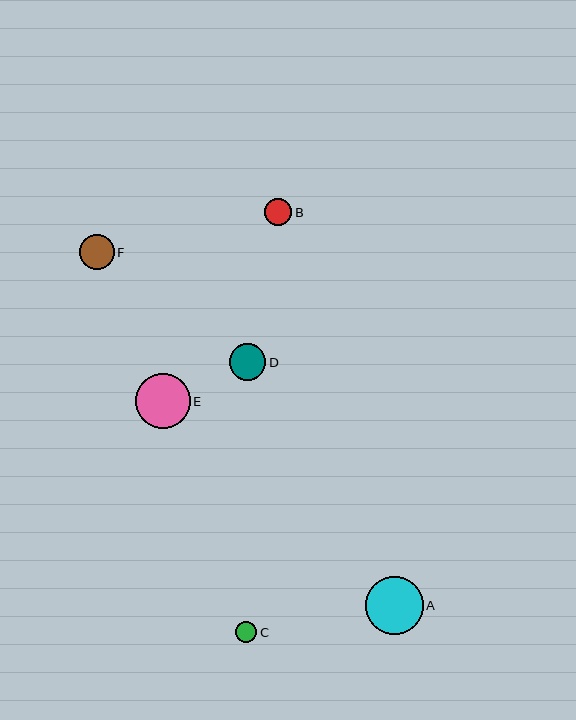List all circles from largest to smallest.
From largest to smallest: A, E, D, F, B, C.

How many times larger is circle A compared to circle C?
Circle A is approximately 2.8 times the size of circle C.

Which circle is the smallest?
Circle C is the smallest with a size of approximately 21 pixels.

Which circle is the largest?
Circle A is the largest with a size of approximately 58 pixels.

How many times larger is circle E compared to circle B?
Circle E is approximately 2.0 times the size of circle B.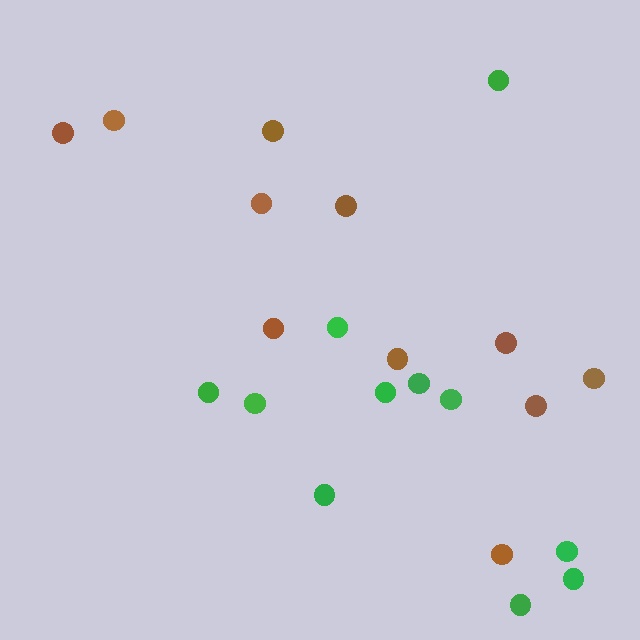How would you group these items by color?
There are 2 groups: one group of brown circles (11) and one group of green circles (11).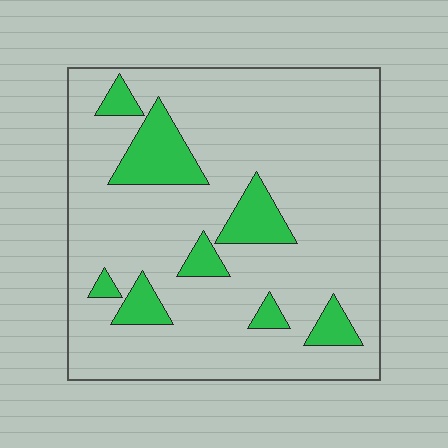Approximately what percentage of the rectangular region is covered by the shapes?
Approximately 15%.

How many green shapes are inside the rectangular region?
8.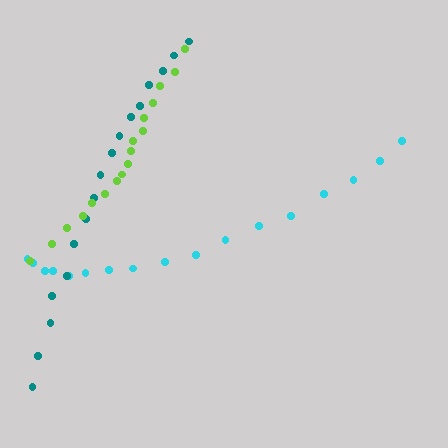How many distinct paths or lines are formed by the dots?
There are 3 distinct paths.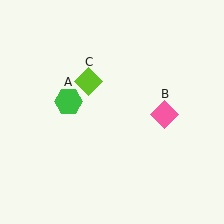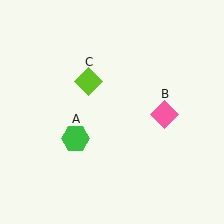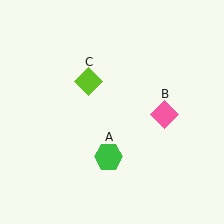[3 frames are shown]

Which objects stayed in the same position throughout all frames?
Pink diamond (object B) and lime diamond (object C) remained stationary.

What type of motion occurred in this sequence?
The green hexagon (object A) rotated counterclockwise around the center of the scene.